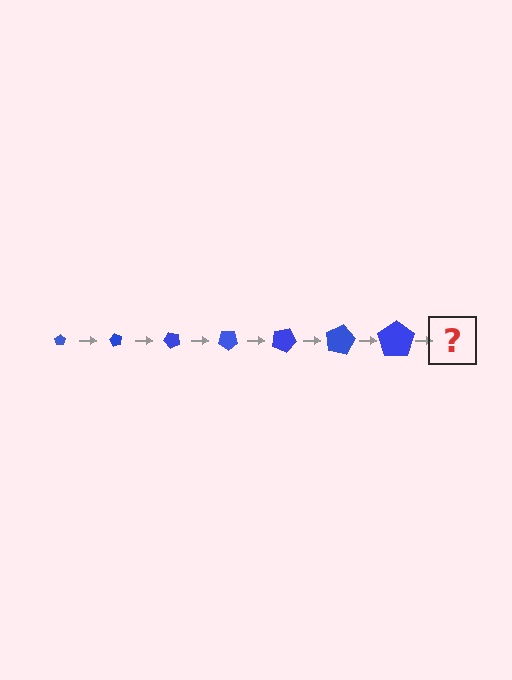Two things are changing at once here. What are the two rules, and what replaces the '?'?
The two rules are that the pentagon grows larger each step and it rotates 60 degrees each step. The '?' should be a pentagon, larger than the previous one and rotated 420 degrees from the start.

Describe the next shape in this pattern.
It should be a pentagon, larger than the previous one and rotated 420 degrees from the start.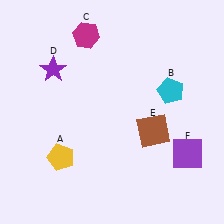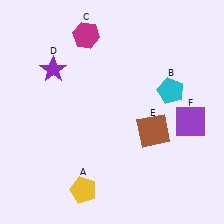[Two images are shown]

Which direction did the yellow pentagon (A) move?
The yellow pentagon (A) moved down.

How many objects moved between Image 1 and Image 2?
2 objects moved between the two images.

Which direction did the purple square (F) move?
The purple square (F) moved up.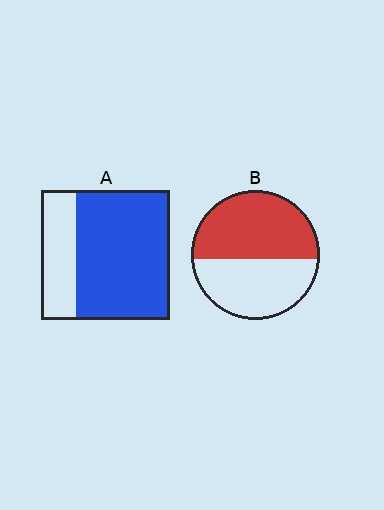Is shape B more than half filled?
Roughly half.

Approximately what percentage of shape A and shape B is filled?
A is approximately 75% and B is approximately 55%.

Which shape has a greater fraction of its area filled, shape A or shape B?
Shape A.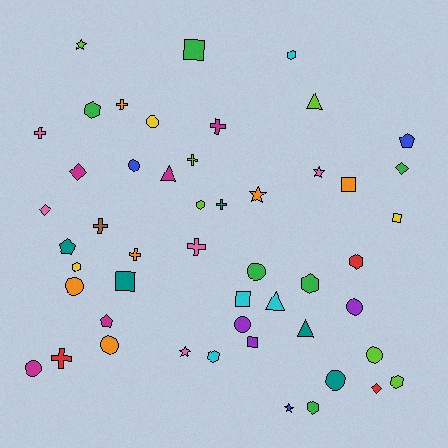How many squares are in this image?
There are 6 squares.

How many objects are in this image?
There are 50 objects.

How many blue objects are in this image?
There are 3 blue objects.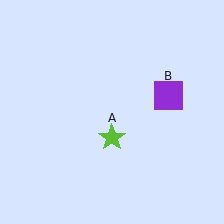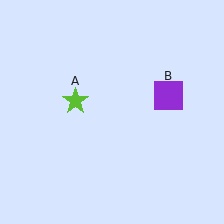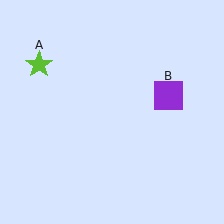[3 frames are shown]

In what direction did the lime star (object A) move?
The lime star (object A) moved up and to the left.